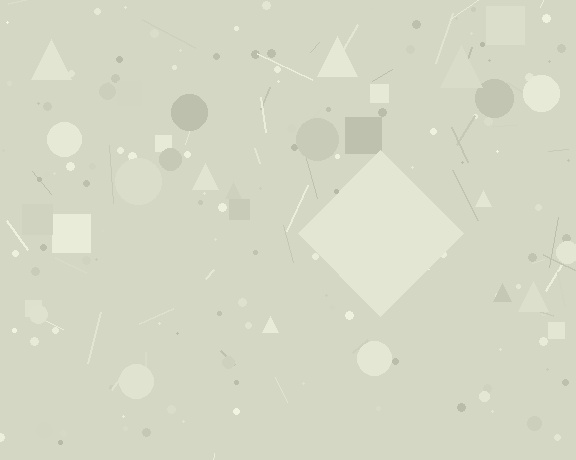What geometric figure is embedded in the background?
A diamond is embedded in the background.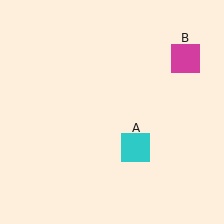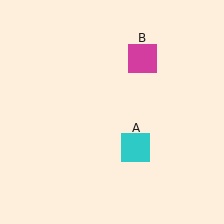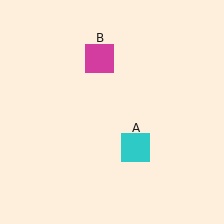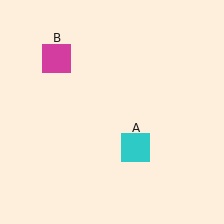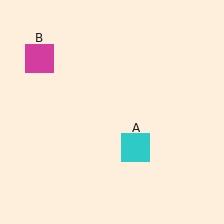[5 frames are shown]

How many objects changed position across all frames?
1 object changed position: magenta square (object B).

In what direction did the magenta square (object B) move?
The magenta square (object B) moved left.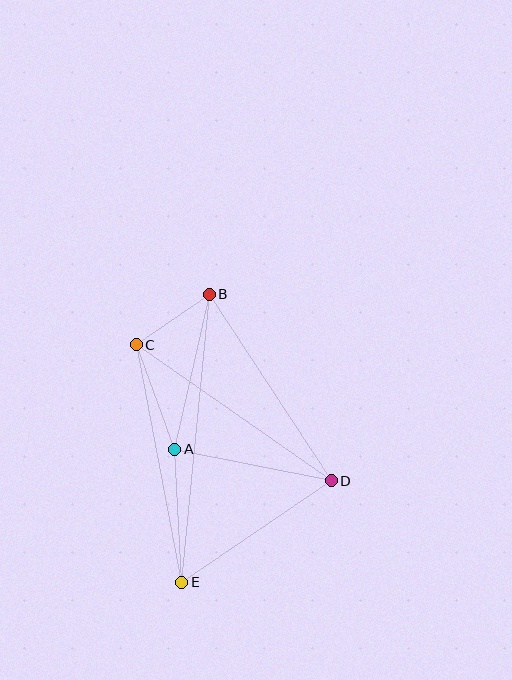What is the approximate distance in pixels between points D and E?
The distance between D and E is approximately 180 pixels.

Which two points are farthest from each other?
Points B and E are farthest from each other.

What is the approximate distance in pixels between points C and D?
The distance between C and D is approximately 237 pixels.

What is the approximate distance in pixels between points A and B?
The distance between A and B is approximately 159 pixels.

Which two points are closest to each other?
Points B and C are closest to each other.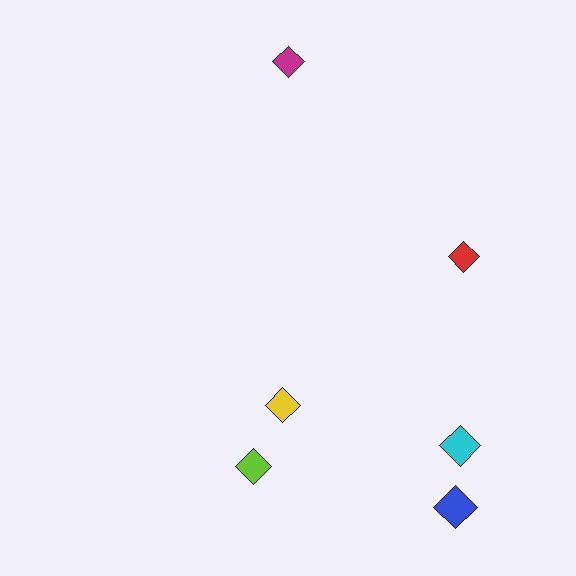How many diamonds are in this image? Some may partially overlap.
There are 6 diamonds.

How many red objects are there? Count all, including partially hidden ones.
There is 1 red object.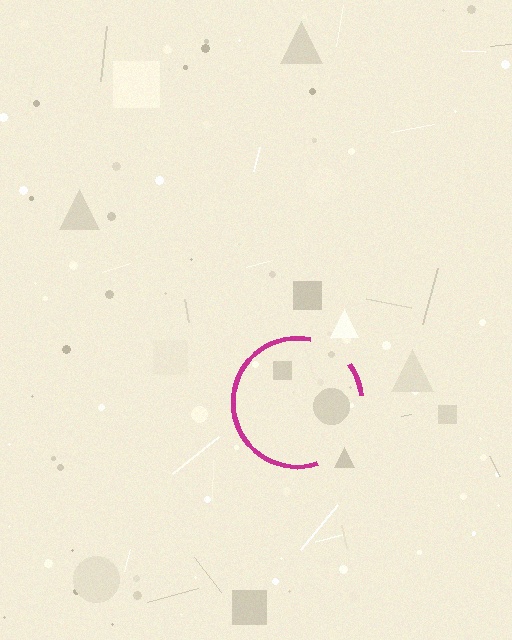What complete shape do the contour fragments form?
The contour fragments form a circle.